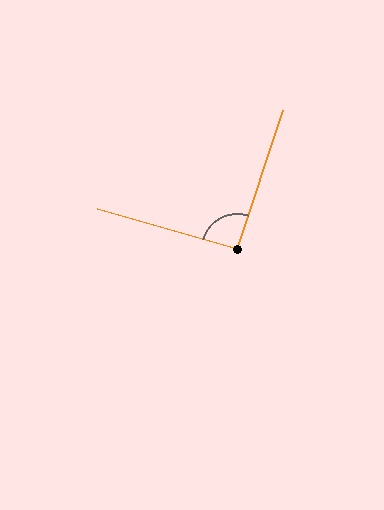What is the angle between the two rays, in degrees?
Approximately 93 degrees.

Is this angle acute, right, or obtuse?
It is approximately a right angle.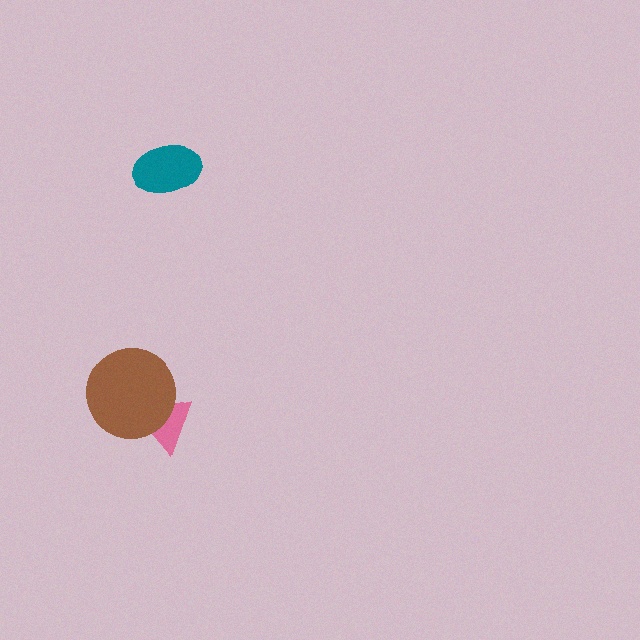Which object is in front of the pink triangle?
The brown circle is in front of the pink triangle.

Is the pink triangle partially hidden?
Yes, it is partially covered by another shape.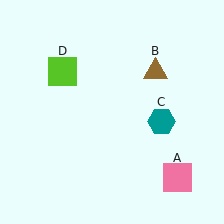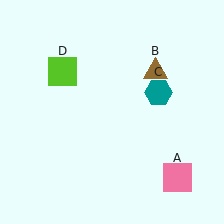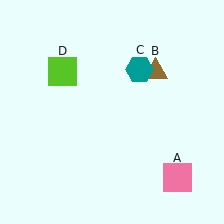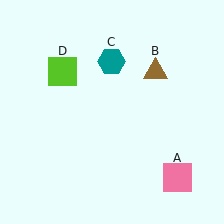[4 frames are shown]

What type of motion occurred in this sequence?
The teal hexagon (object C) rotated counterclockwise around the center of the scene.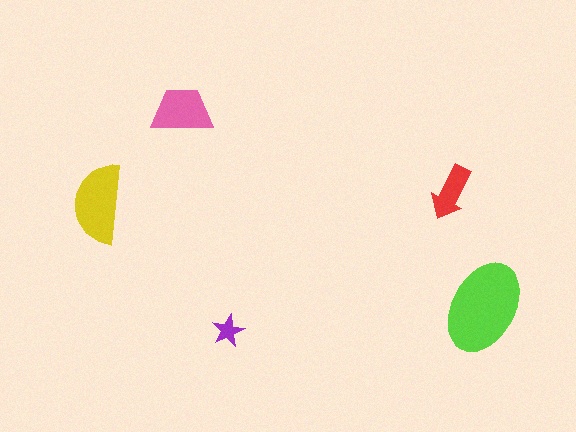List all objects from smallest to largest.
The purple star, the red arrow, the pink trapezoid, the yellow semicircle, the lime ellipse.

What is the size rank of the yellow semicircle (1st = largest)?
2nd.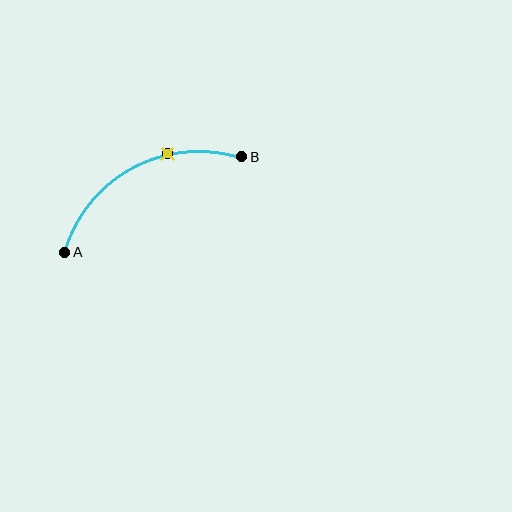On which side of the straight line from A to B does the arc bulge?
The arc bulges above the straight line connecting A and B.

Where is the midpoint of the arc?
The arc midpoint is the point on the curve farthest from the straight line joining A and B. It sits above that line.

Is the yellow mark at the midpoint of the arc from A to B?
No. The yellow mark lies on the arc but is closer to endpoint B. The arc midpoint would be at the point on the curve equidistant along the arc from both A and B.